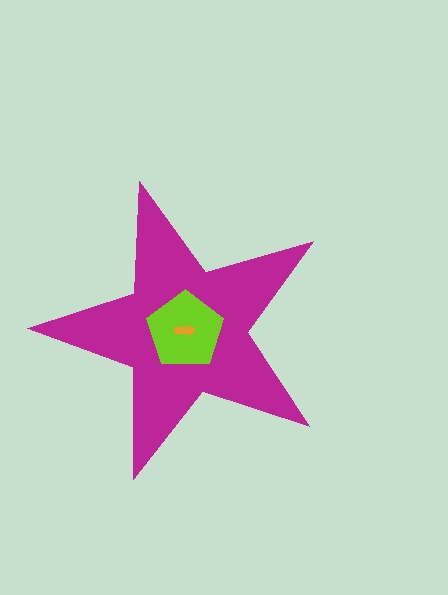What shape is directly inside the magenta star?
The lime pentagon.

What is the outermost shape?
The magenta star.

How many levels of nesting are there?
3.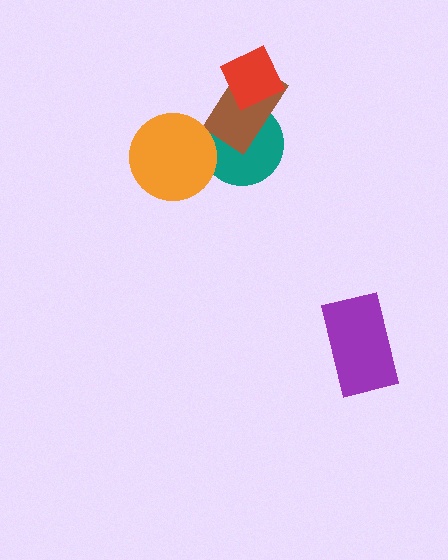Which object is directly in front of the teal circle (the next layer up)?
The brown rectangle is directly in front of the teal circle.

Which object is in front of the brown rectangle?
The red diamond is in front of the brown rectangle.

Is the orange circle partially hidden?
No, no other shape covers it.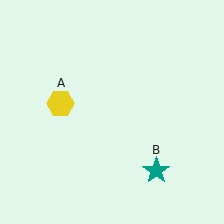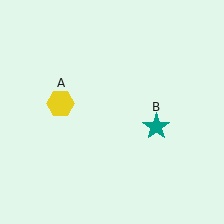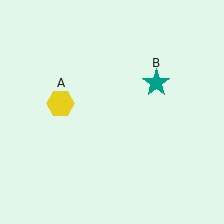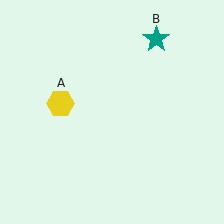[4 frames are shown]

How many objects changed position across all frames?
1 object changed position: teal star (object B).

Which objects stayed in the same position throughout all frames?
Yellow hexagon (object A) remained stationary.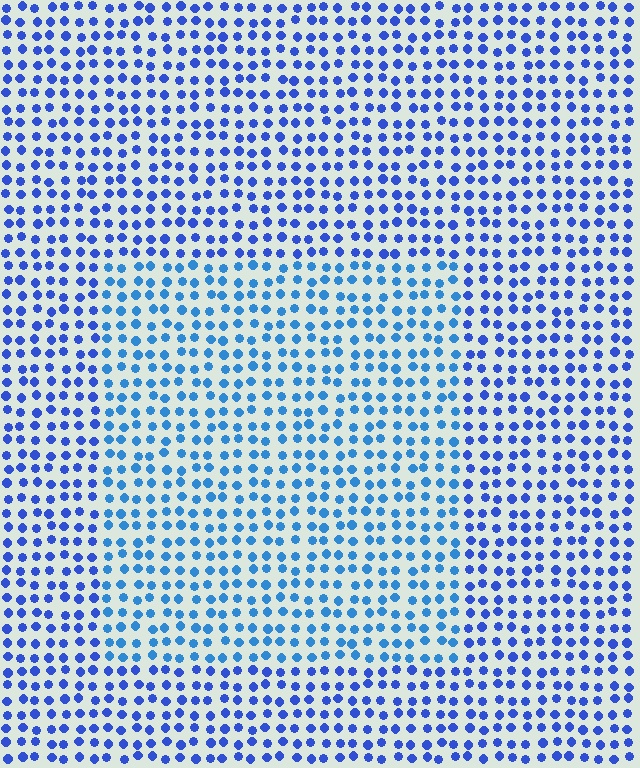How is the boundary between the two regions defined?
The boundary is defined purely by a slight shift in hue (about 22 degrees). Spacing, size, and orientation are identical on both sides.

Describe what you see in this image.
The image is filled with small blue elements in a uniform arrangement. A rectangle-shaped region is visible where the elements are tinted to a slightly different hue, forming a subtle color boundary.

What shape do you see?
I see a rectangle.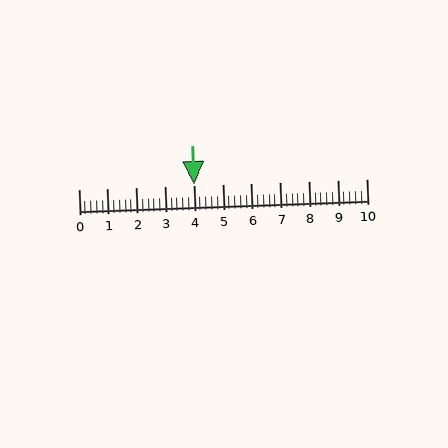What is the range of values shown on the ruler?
The ruler shows values from 0 to 10.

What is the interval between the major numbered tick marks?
The major tick marks are spaced 1 units apart.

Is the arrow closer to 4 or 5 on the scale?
The arrow is closer to 4.